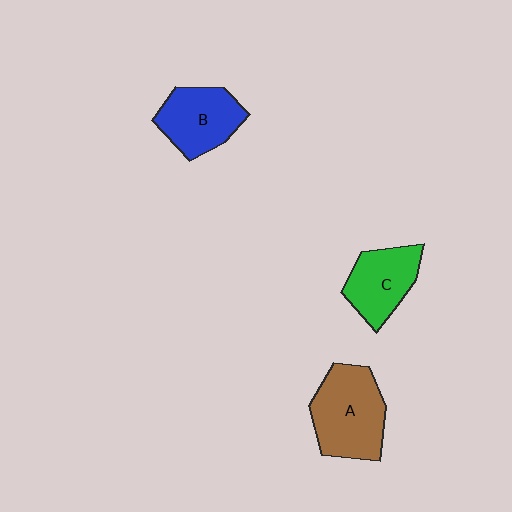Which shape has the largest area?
Shape A (brown).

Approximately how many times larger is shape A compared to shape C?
Approximately 1.4 times.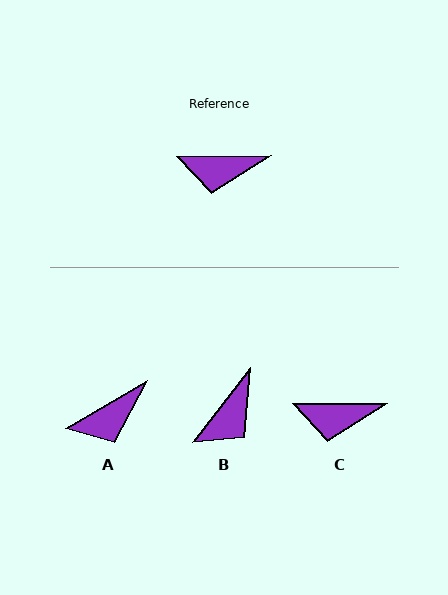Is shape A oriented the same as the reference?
No, it is off by about 30 degrees.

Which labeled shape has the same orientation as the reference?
C.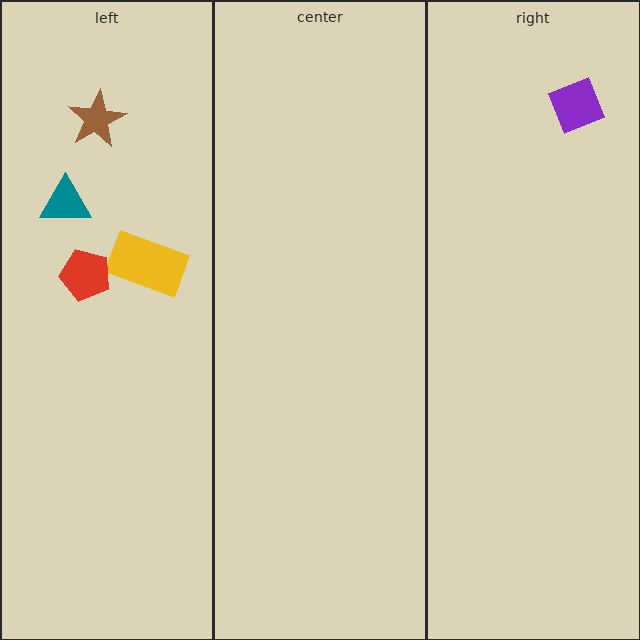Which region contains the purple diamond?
The right region.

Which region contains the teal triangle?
The left region.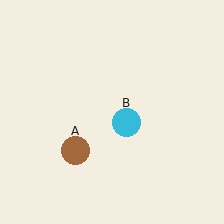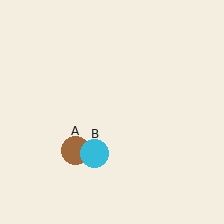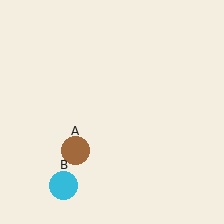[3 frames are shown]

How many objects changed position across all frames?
1 object changed position: cyan circle (object B).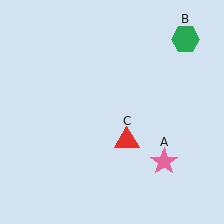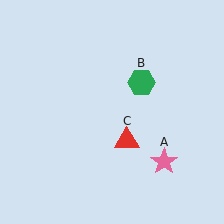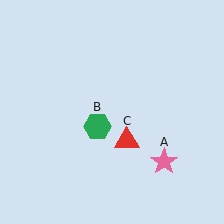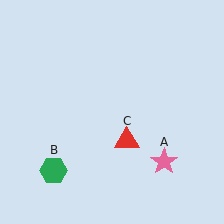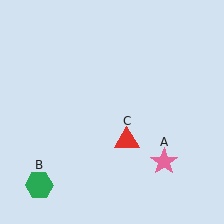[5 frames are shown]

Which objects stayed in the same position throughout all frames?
Pink star (object A) and red triangle (object C) remained stationary.